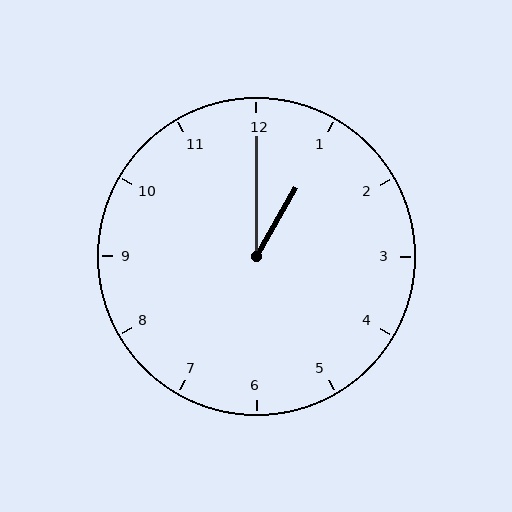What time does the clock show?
1:00.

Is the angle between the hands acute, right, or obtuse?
It is acute.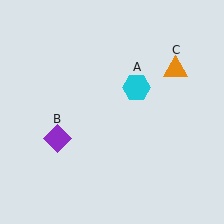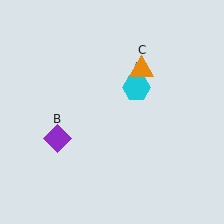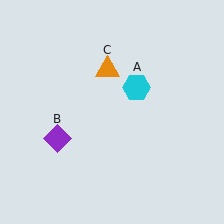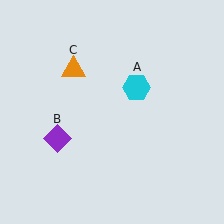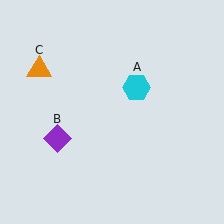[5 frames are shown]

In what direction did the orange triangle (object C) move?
The orange triangle (object C) moved left.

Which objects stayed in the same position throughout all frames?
Cyan hexagon (object A) and purple diamond (object B) remained stationary.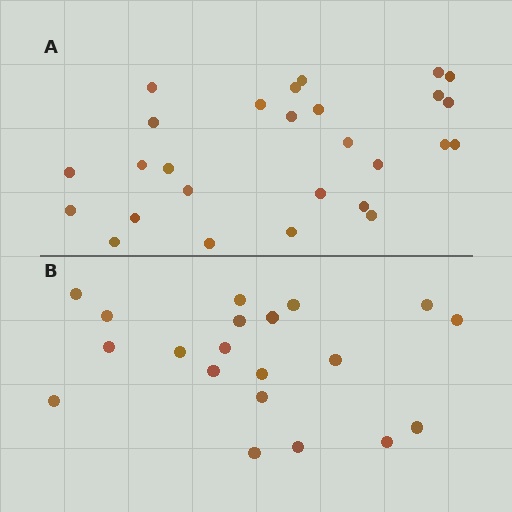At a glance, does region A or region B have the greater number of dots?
Region A (the top region) has more dots.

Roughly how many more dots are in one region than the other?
Region A has roughly 8 or so more dots than region B.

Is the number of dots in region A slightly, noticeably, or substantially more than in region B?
Region A has noticeably more, but not dramatically so. The ratio is roughly 1.4 to 1.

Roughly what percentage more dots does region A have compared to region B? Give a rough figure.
About 35% more.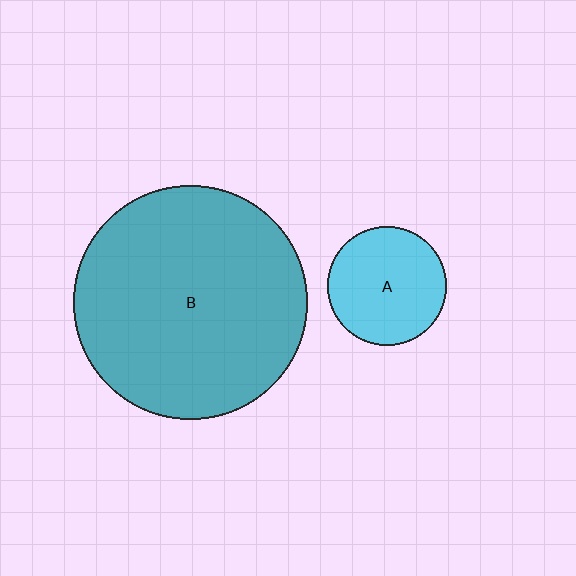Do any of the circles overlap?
No, none of the circles overlap.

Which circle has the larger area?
Circle B (teal).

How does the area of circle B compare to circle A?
Approximately 3.9 times.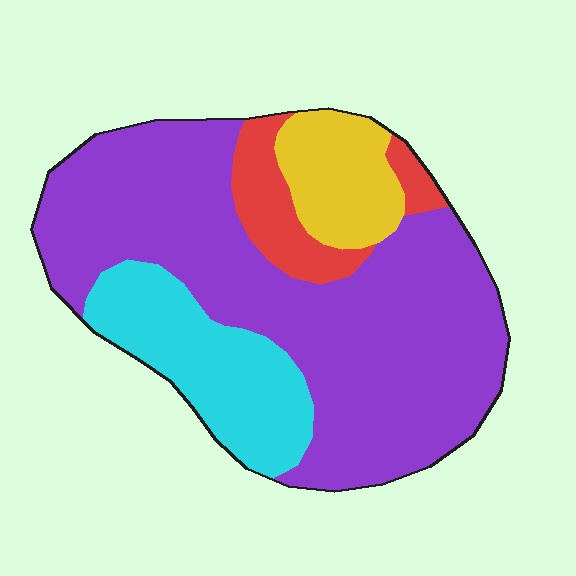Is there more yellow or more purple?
Purple.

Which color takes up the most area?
Purple, at roughly 60%.